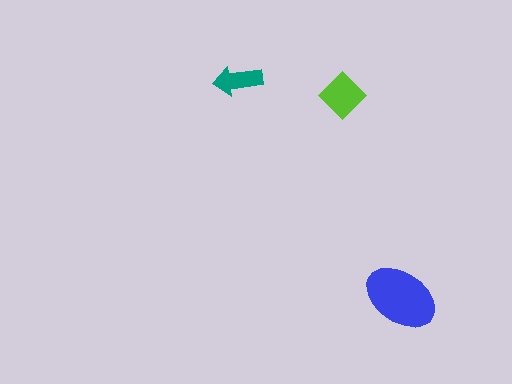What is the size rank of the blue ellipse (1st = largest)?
1st.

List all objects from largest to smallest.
The blue ellipse, the lime diamond, the teal arrow.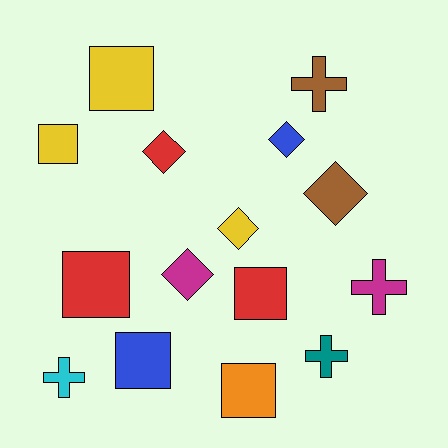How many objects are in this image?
There are 15 objects.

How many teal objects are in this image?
There is 1 teal object.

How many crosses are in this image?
There are 4 crosses.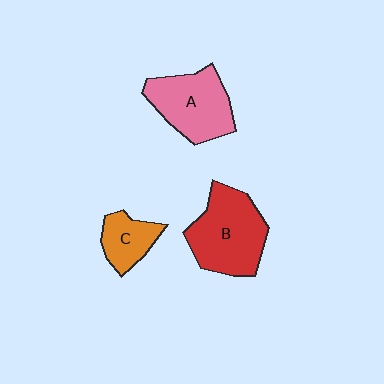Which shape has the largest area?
Shape B (red).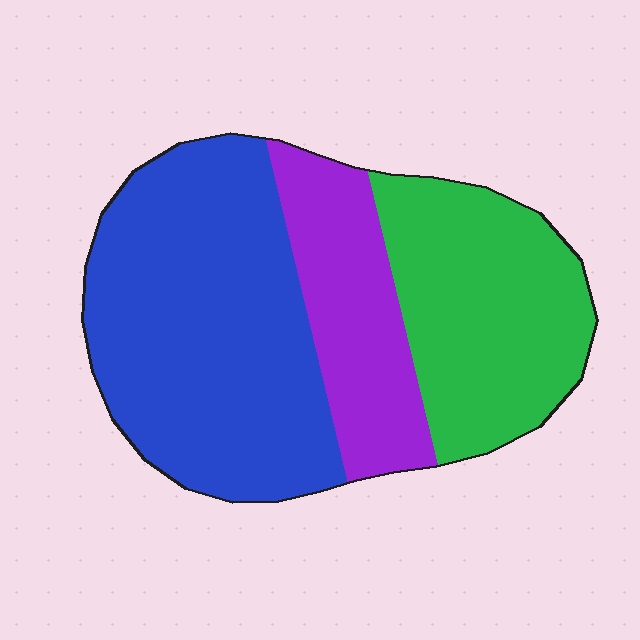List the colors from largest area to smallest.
From largest to smallest: blue, green, purple.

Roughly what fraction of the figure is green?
Green covers roughly 30% of the figure.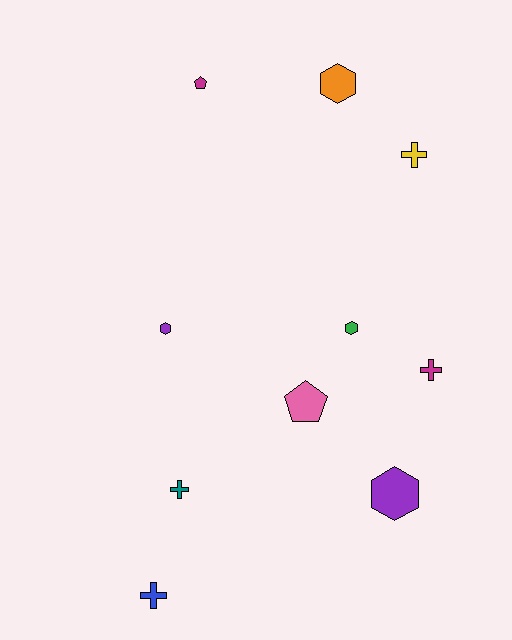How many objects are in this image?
There are 10 objects.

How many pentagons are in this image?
There are 2 pentagons.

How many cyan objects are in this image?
There are no cyan objects.